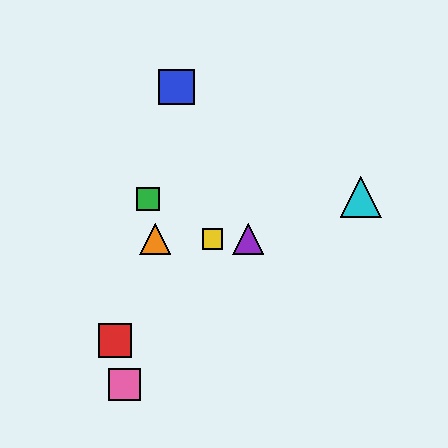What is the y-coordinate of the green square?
The green square is at y≈199.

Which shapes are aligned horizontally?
The yellow square, the purple triangle, the orange triangle are aligned horizontally.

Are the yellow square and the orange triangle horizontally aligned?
Yes, both are at y≈239.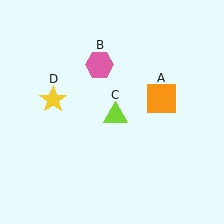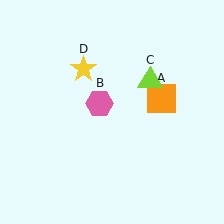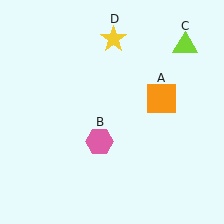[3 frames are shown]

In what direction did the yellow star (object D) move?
The yellow star (object D) moved up and to the right.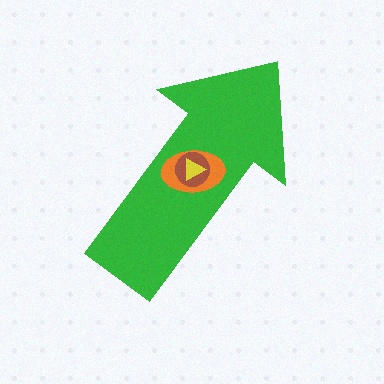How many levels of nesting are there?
4.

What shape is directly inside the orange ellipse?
The brown circle.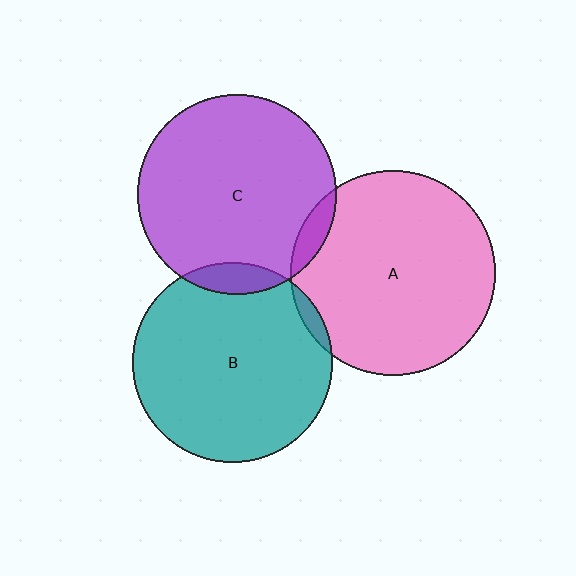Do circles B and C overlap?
Yes.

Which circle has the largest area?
Circle A (pink).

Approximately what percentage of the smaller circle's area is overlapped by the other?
Approximately 5%.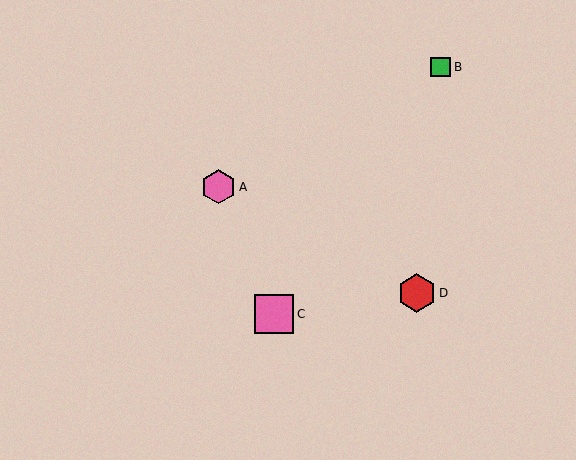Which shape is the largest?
The pink square (labeled C) is the largest.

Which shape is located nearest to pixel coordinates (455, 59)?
The green square (labeled B) at (441, 67) is nearest to that location.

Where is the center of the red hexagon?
The center of the red hexagon is at (417, 293).